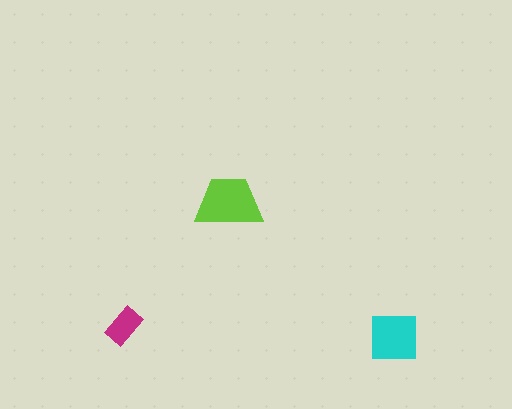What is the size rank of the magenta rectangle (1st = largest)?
3rd.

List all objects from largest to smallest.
The lime trapezoid, the cyan square, the magenta rectangle.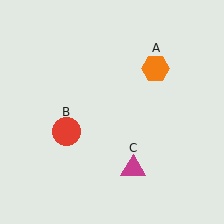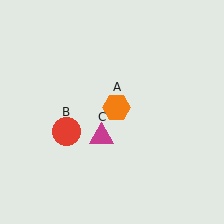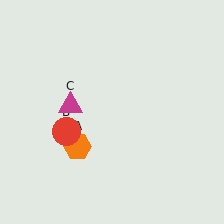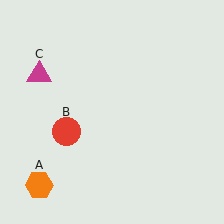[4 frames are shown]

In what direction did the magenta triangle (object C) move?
The magenta triangle (object C) moved up and to the left.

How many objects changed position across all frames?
2 objects changed position: orange hexagon (object A), magenta triangle (object C).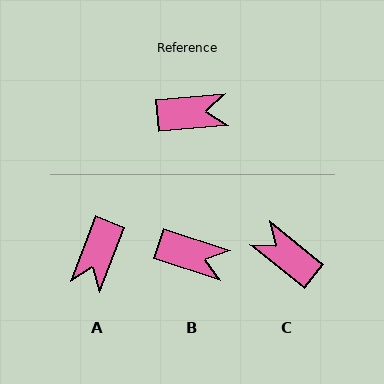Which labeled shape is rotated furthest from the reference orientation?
C, about 136 degrees away.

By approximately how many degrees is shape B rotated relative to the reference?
Approximately 24 degrees clockwise.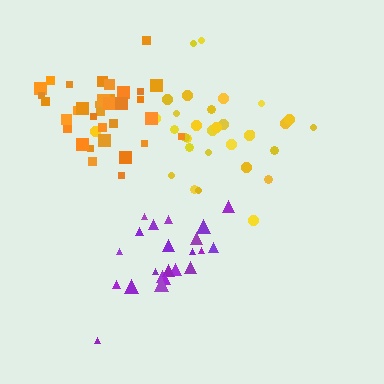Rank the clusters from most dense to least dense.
orange, yellow, purple.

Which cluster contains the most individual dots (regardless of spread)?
Orange (34).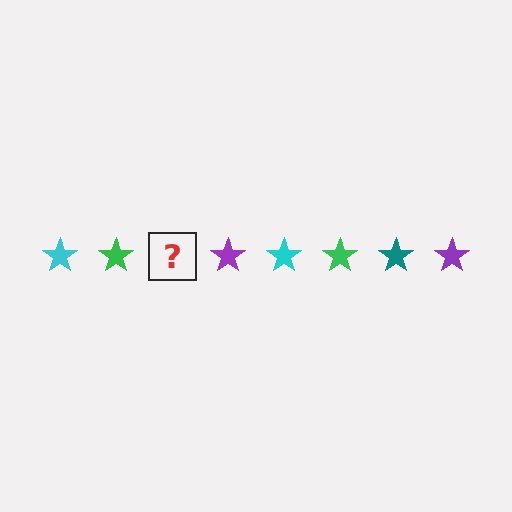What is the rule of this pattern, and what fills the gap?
The rule is that the pattern cycles through cyan, green, teal, purple stars. The gap should be filled with a teal star.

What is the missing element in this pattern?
The missing element is a teal star.